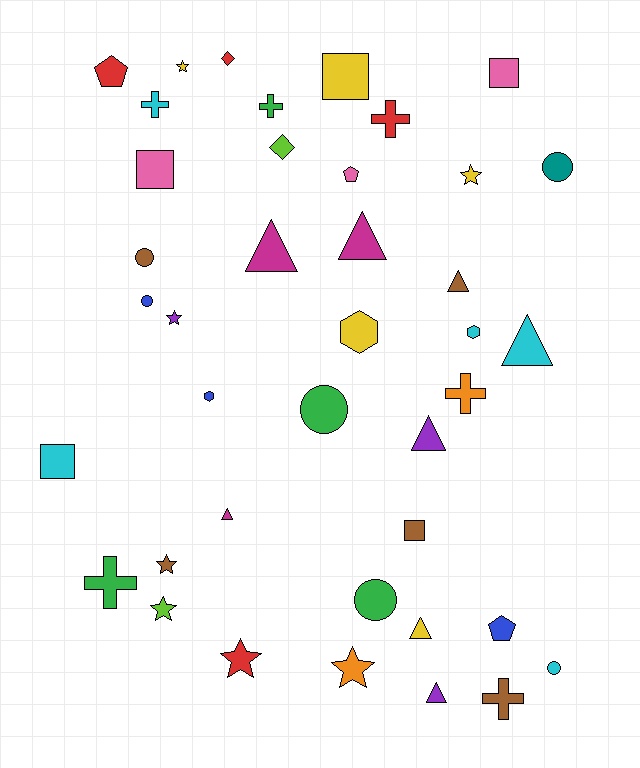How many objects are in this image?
There are 40 objects.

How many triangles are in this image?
There are 8 triangles.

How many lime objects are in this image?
There are 2 lime objects.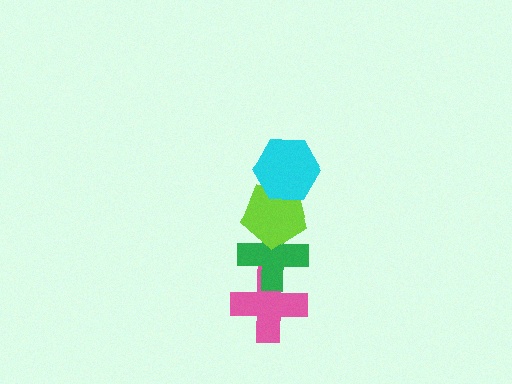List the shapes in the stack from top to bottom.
From top to bottom: the cyan hexagon, the lime pentagon, the green cross, the pink cross.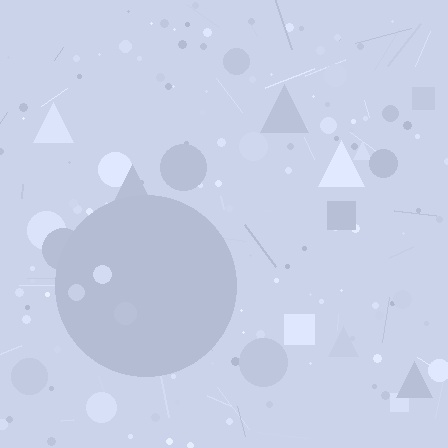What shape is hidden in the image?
A circle is hidden in the image.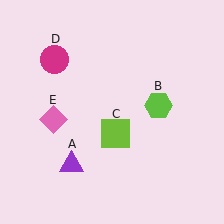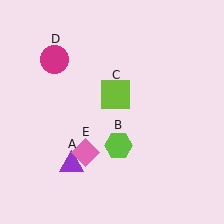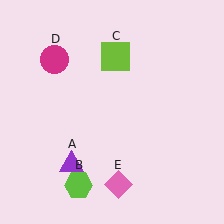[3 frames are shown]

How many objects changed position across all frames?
3 objects changed position: lime hexagon (object B), lime square (object C), pink diamond (object E).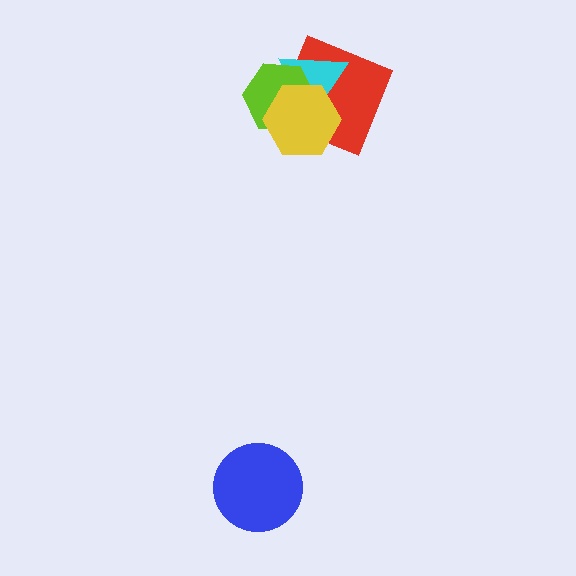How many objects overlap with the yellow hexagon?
3 objects overlap with the yellow hexagon.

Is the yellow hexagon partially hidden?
No, no other shape covers it.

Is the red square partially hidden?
Yes, it is partially covered by another shape.